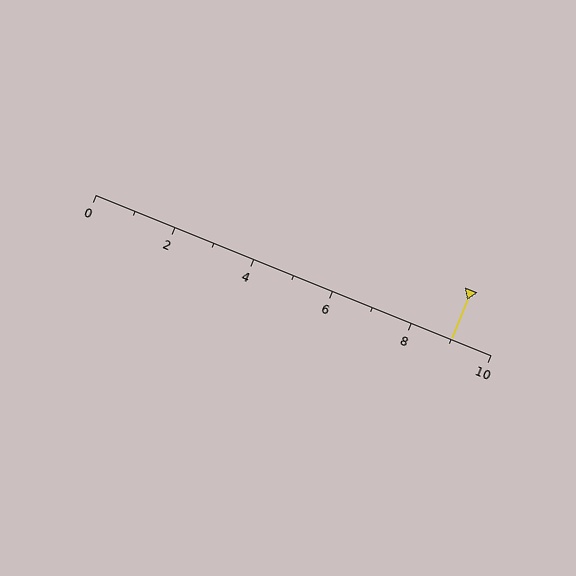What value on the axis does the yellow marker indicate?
The marker indicates approximately 9.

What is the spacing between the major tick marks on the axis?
The major ticks are spaced 2 apart.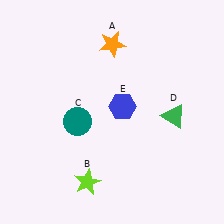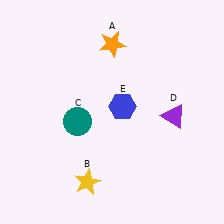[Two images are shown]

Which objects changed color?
B changed from lime to yellow. D changed from green to purple.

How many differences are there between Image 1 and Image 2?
There are 2 differences between the two images.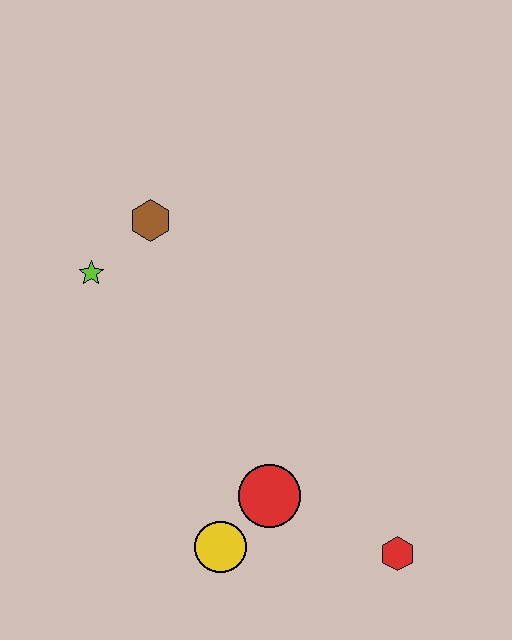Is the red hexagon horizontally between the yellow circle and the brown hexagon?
No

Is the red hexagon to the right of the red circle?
Yes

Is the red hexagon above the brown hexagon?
No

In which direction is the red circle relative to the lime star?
The red circle is below the lime star.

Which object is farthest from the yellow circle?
The brown hexagon is farthest from the yellow circle.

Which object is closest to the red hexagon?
The red circle is closest to the red hexagon.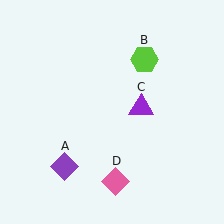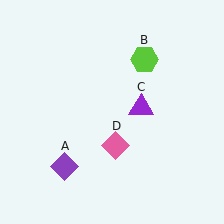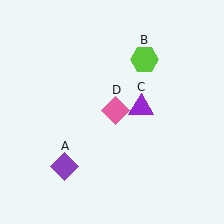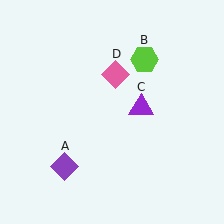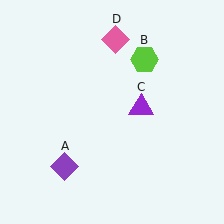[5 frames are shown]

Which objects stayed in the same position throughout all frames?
Purple diamond (object A) and lime hexagon (object B) and purple triangle (object C) remained stationary.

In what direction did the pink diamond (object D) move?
The pink diamond (object D) moved up.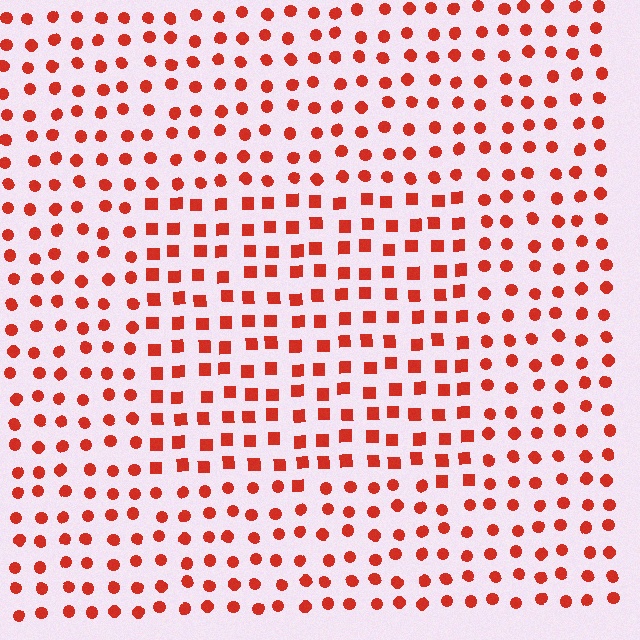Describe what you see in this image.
The image is filled with small red elements arranged in a uniform grid. A rectangle-shaped region contains squares, while the surrounding area contains circles. The boundary is defined purely by the change in element shape.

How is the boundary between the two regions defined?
The boundary is defined by a change in element shape: squares inside vs. circles outside. All elements share the same color and spacing.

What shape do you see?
I see a rectangle.